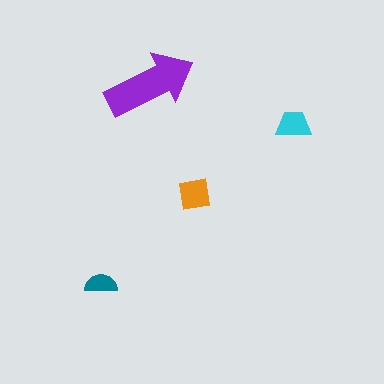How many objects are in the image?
There are 4 objects in the image.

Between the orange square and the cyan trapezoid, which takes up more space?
The orange square.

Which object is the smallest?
The teal semicircle.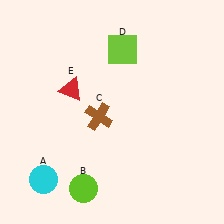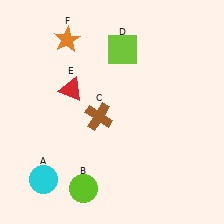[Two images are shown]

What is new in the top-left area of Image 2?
An orange star (F) was added in the top-left area of Image 2.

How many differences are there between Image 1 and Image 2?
There is 1 difference between the two images.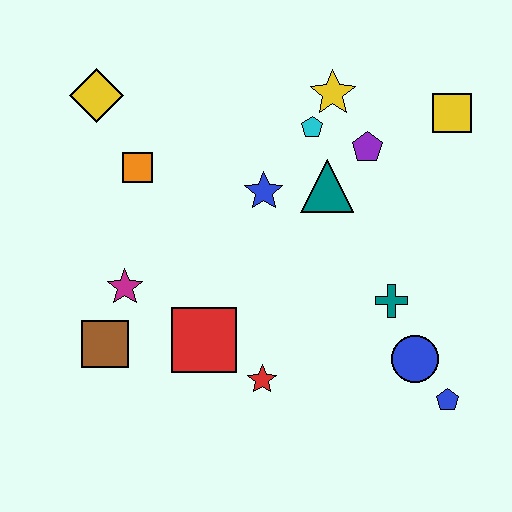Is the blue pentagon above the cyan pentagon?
No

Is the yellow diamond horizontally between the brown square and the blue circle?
No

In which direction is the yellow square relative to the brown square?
The yellow square is to the right of the brown square.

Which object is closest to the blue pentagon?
The blue circle is closest to the blue pentagon.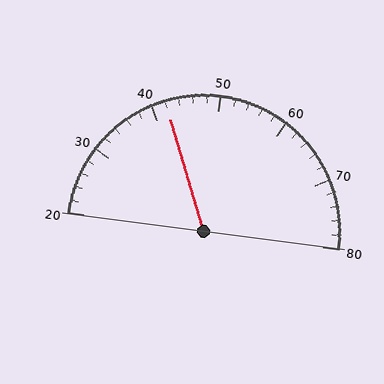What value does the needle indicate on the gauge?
The needle indicates approximately 42.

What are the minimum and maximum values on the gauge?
The gauge ranges from 20 to 80.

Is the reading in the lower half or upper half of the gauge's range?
The reading is in the lower half of the range (20 to 80).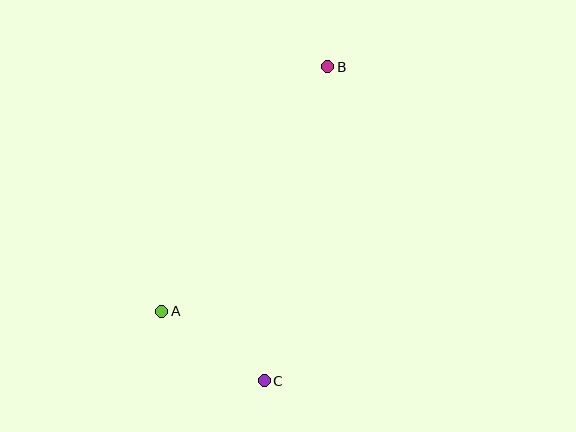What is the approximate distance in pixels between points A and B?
The distance between A and B is approximately 295 pixels.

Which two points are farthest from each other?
Points B and C are farthest from each other.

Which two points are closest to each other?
Points A and C are closest to each other.